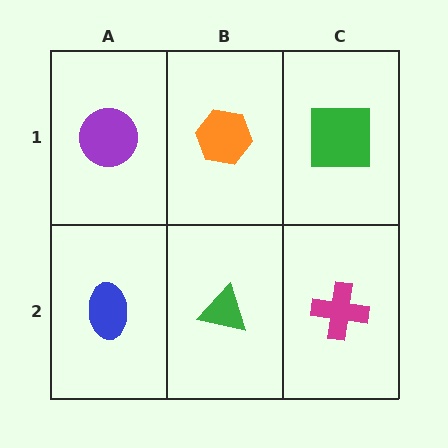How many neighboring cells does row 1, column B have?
3.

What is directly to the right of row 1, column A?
An orange hexagon.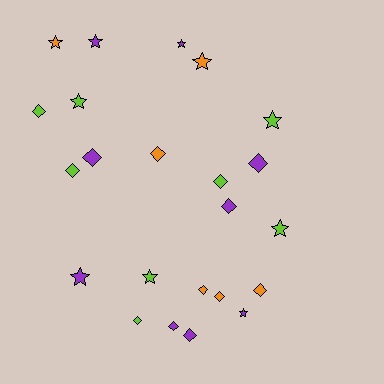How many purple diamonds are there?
There are 5 purple diamonds.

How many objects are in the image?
There are 23 objects.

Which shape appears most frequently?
Diamond, with 13 objects.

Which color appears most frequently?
Purple, with 9 objects.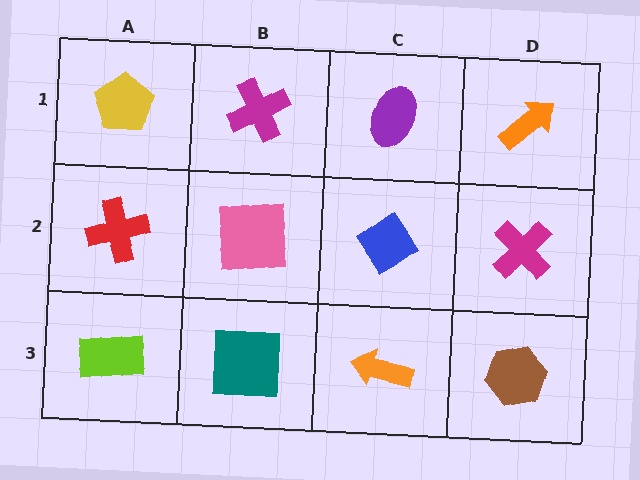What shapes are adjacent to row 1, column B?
A pink square (row 2, column B), a yellow pentagon (row 1, column A), a purple ellipse (row 1, column C).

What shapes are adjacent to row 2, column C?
A purple ellipse (row 1, column C), an orange arrow (row 3, column C), a pink square (row 2, column B), a magenta cross (row 2, column D).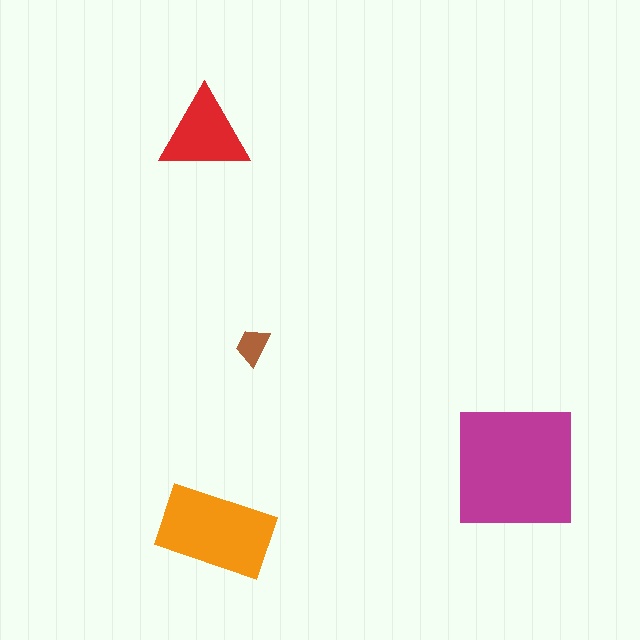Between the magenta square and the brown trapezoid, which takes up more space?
The magenta square.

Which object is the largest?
The magenta square.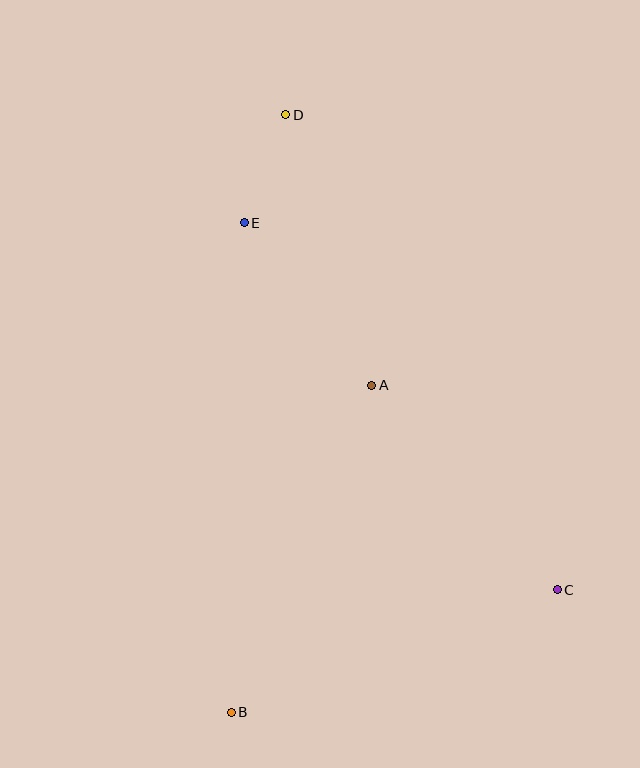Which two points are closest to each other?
Points D and E are closest to each other.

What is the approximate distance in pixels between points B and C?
The distance between B and C is approximately 348 pixels.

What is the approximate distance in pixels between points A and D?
The distance between A and D is approximately 284 pixels.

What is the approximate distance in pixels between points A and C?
The distance between A and C is approximately 276 pixels.